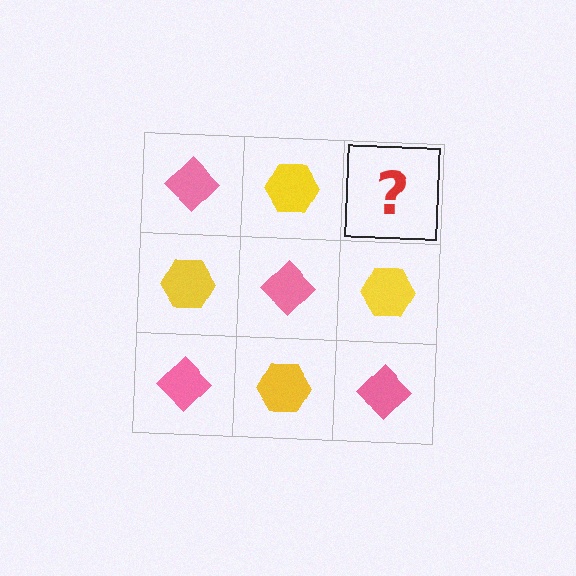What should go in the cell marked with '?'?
The missing cell should contain a pink diamond.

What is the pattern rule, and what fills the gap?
The rule is that it alternates pink diamond and yellow hexagon in a checkerboard pattern. The gap should be filled with a pink diamond.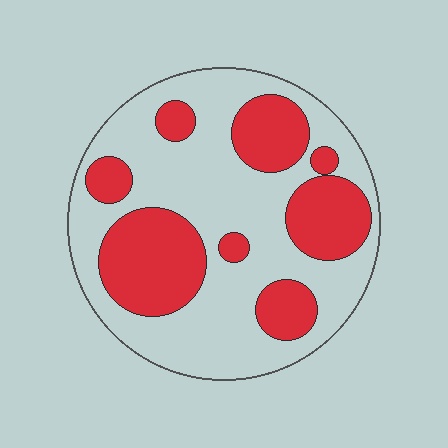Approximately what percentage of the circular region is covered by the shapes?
Approximately 35%.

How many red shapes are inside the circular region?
8.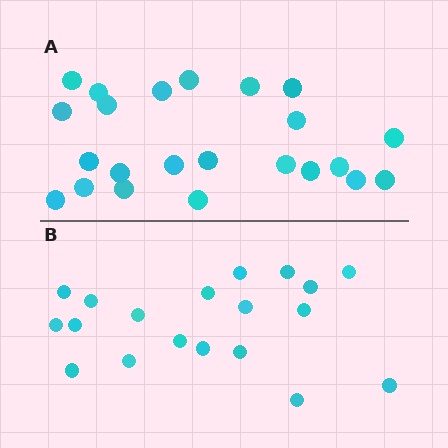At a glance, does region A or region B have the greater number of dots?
Region A (the top region) has more dots.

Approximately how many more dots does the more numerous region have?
Region A has about 4 more dots than region B.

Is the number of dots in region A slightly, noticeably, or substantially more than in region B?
Region A has only slightly more — the two regions are fairly close. The ratio is roughly 1.2 to 1.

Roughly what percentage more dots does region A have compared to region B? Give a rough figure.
About 20% more.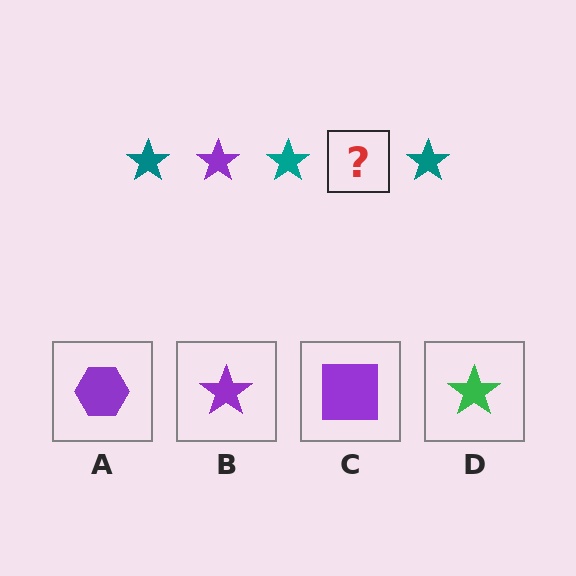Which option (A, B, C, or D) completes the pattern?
B.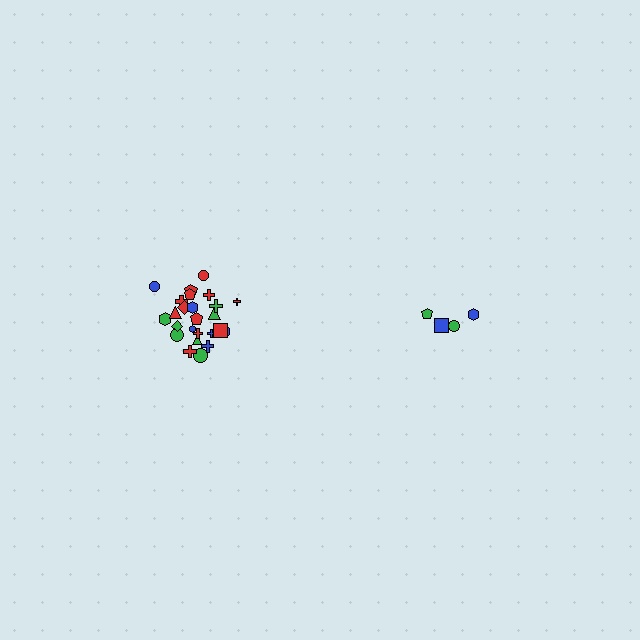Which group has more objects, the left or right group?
The left group.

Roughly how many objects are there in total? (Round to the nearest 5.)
Roughly 30 objects in total.